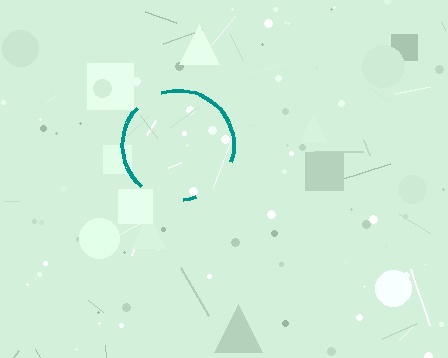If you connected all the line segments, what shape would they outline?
They would outline a circle.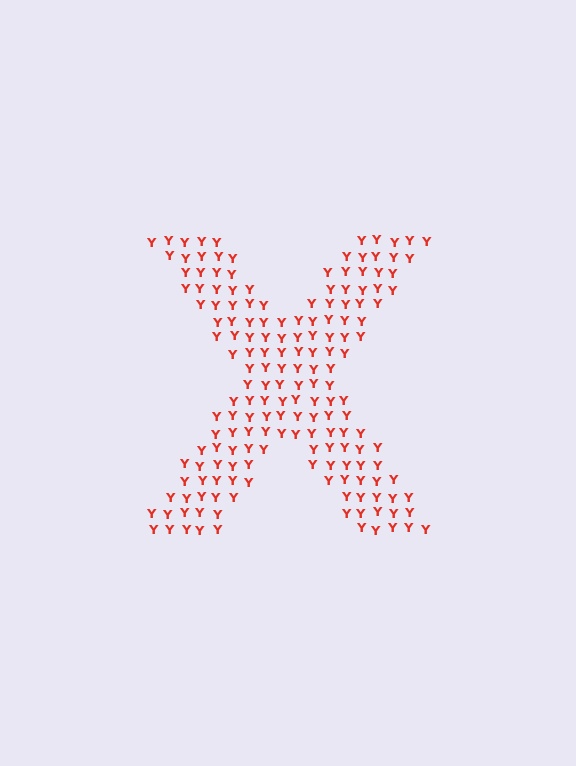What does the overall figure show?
The overall figure shows the letter X.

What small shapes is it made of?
It is made of small letter Y's.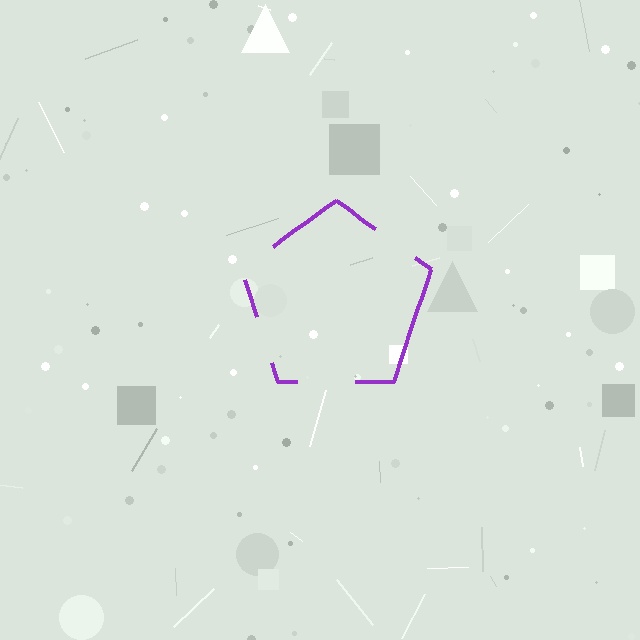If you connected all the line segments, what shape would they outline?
They would outline a pentagon.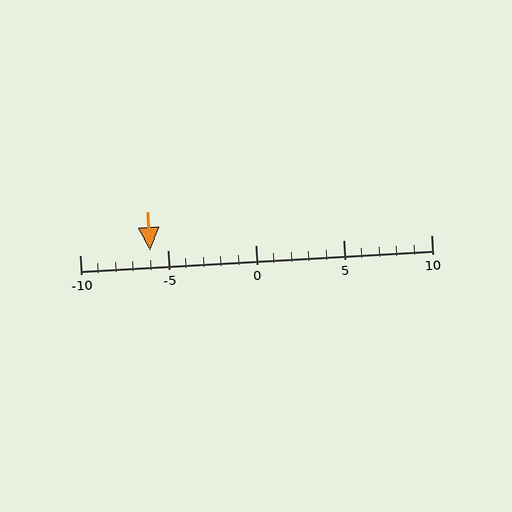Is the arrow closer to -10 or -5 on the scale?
The arrow is closer to -5.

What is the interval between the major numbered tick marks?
The major tick marks are spaced 5 units apart.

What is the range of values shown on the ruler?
The ruler shows values from -10 to 10.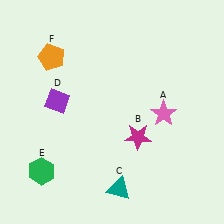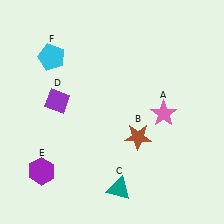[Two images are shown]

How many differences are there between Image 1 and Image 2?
There are 3 differences between the two images.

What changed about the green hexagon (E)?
In Image 1, E is green. In Image 2, it changed to purple.